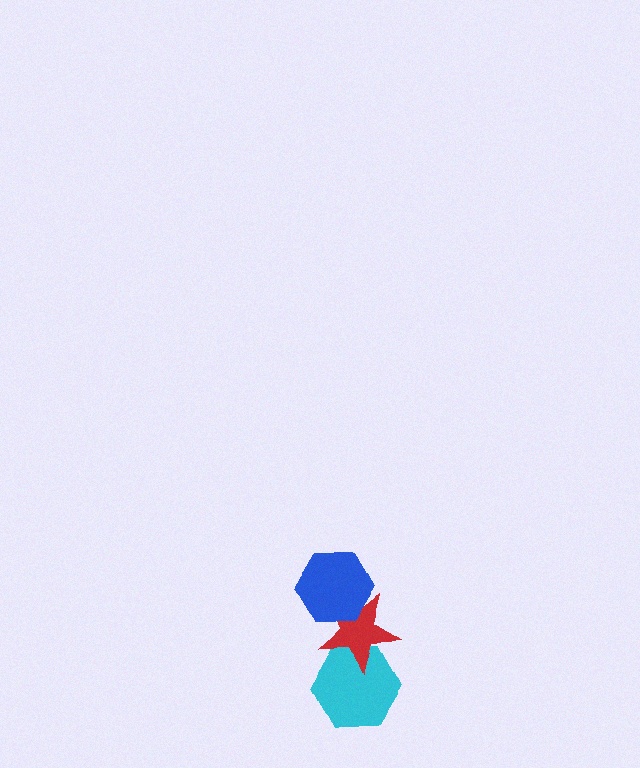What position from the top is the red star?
The red star is 2nd from the top.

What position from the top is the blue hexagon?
The blue hexagon is 1st from the top.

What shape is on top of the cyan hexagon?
The red star is on top of the cyan hexagon.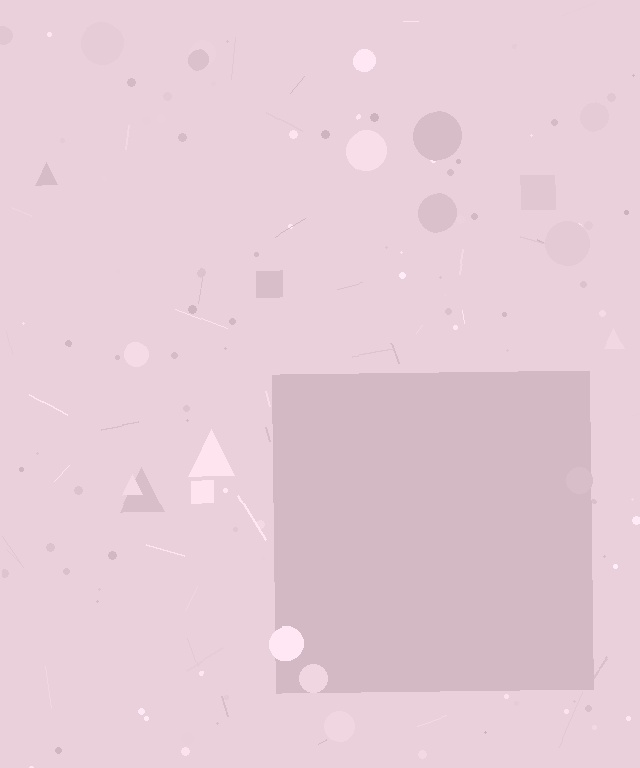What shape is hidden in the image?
A square is hidden in the image.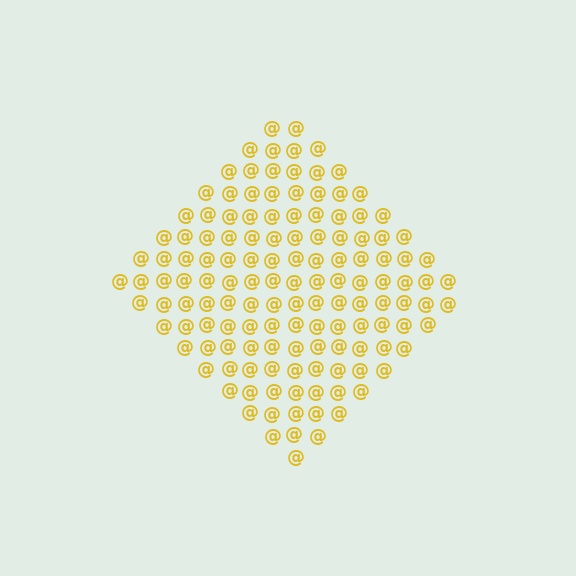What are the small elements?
The small elements are at signs.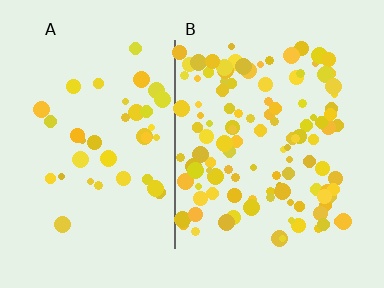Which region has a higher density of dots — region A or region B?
B (the right).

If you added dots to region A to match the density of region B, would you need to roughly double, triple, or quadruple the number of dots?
Approximately triple.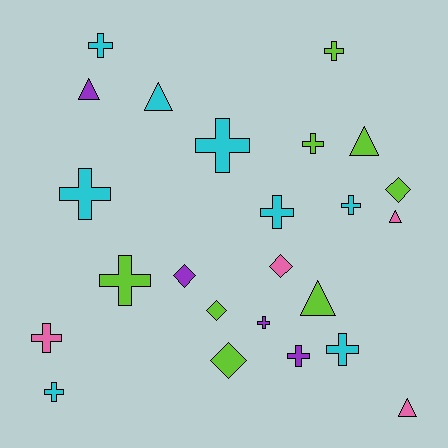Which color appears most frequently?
Lime, with 8 objects.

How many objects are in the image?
There are 24 objects.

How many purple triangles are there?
There is 1 purple triangle.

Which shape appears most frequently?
Cross, with 13 objects.